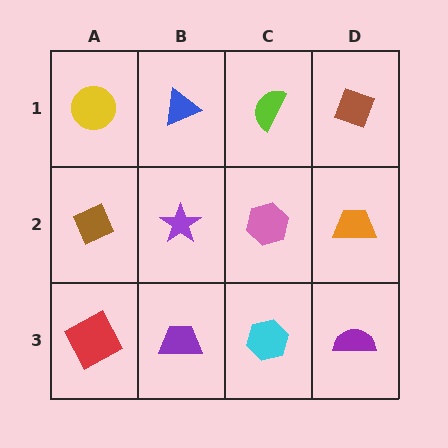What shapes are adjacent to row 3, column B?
A purple star (row 2, column B), a red square (row 3, column A), a cyan hexagon (row 3, column C).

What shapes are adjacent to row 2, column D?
A brown diamond (row 1, column D), a purple semicircle (row 3, column D), a pink hexagon (row 2, column C).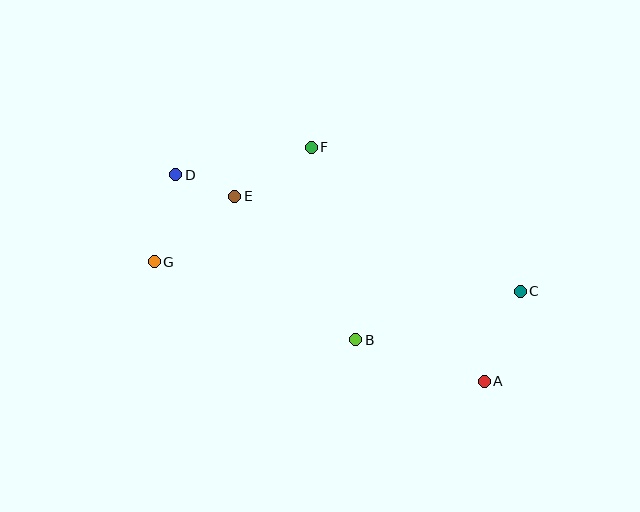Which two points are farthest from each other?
Points A and D are farthest from each other.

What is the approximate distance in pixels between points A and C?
The distance between A and C is approximately 97 pixels.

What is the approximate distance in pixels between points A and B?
The distance between A and B is approximately 135 pixels.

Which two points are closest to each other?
Points D and E are closest to each other.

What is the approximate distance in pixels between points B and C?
The distance between B and C is approximately 171 pixels.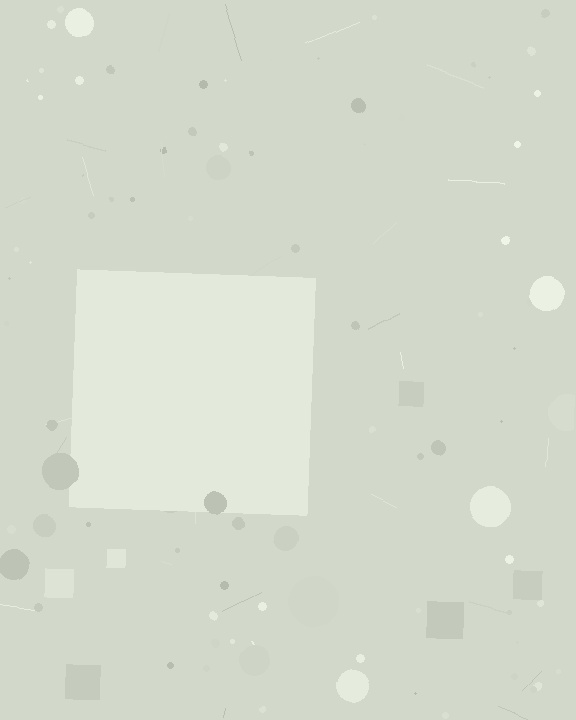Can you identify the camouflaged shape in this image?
The camouflaged shape is a square.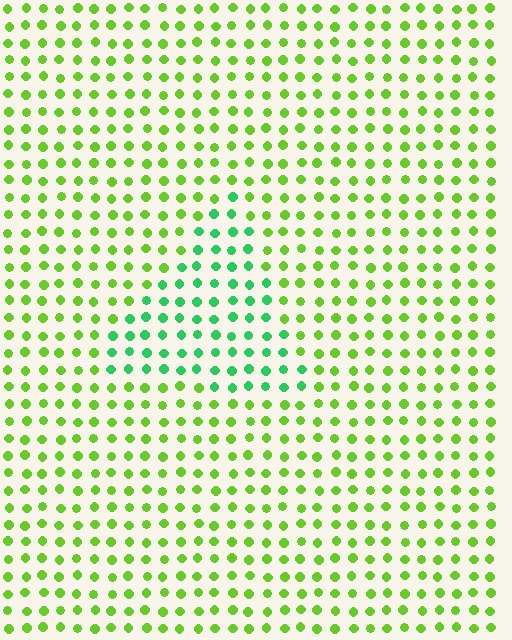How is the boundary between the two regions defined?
The boundary is defined purely by a slight shift in hue (about 41 degrees). Spacing, size, and orientation are identical on both sides.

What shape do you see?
I see a triangle.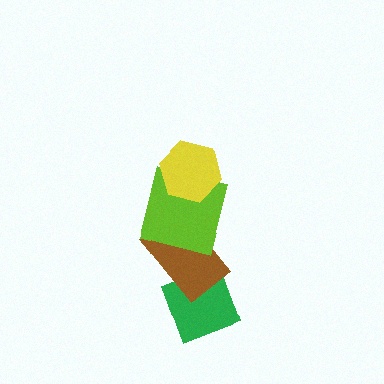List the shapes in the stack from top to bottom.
From top to bottom: the yellow hexagon, the lime square, the brown rectangle, the green diamond.